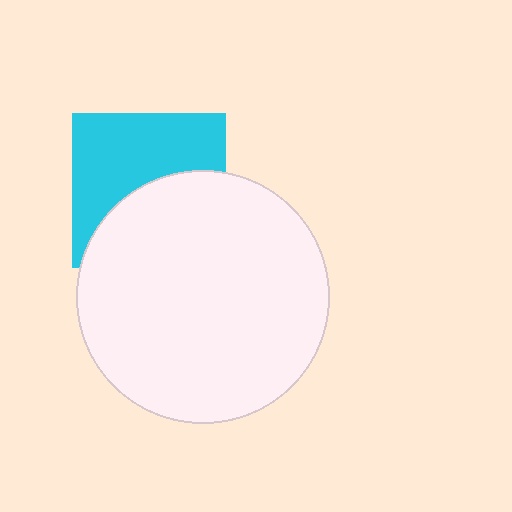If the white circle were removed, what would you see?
You would see the complete cyan square.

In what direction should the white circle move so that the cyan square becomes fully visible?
The white circle should move down. That is the shortest direction to clear the overlap and leave the cyan square fully visible.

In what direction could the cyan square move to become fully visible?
The cyan square could move up. That would shift it out from behind the white circle entirely.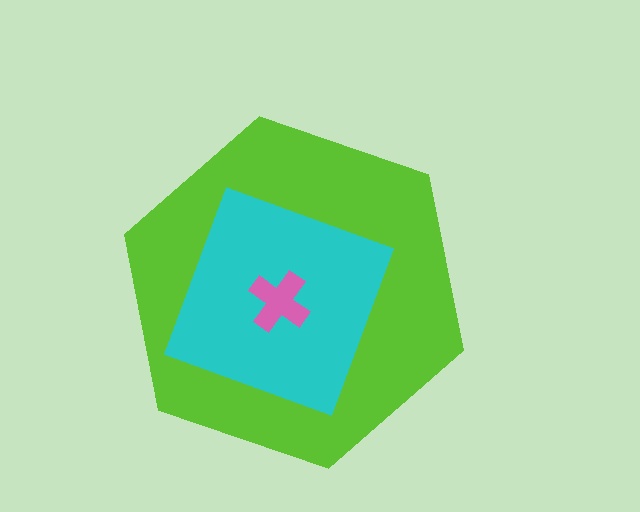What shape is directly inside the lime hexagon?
The cyan diamond.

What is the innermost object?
The pink cross.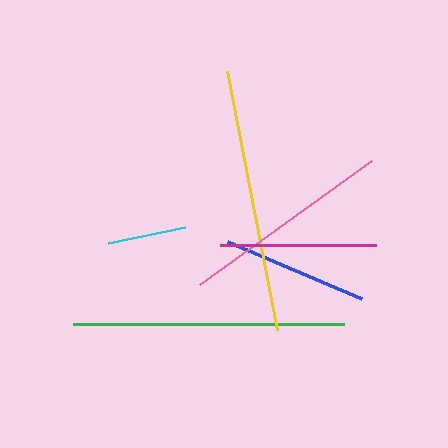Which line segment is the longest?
The green line is the longest at approximately 271 pixels.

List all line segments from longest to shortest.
From longest to shortest: green, yellow, pink, magenta, blue, cyan.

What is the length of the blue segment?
The blue segment is approximately 145 pixels long.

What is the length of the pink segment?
The pink segment is approximately 212 pixels long.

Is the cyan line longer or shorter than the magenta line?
The magenta line is longer than the cyan line.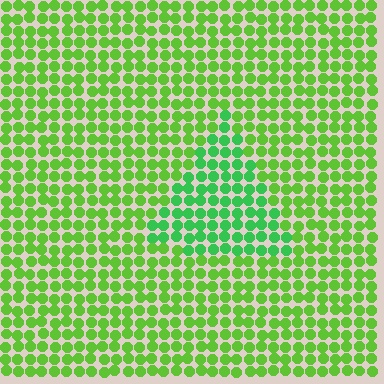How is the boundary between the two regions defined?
The boundary is defined purely by a slight shift in hue (about 29 degrees). Spacing, size, and orientation are identical on both sides.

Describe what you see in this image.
The image is filled with small lime elements in a uniform arrangement. A triangle-shaped region is visible where the elements are tinted to a slightly different hue, forming a subtle color boundary.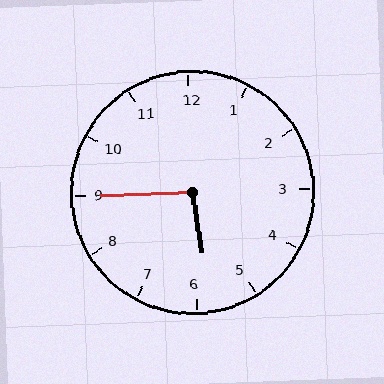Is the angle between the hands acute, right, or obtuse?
It is obtuse.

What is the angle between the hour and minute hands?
Approximately 98 degrees.